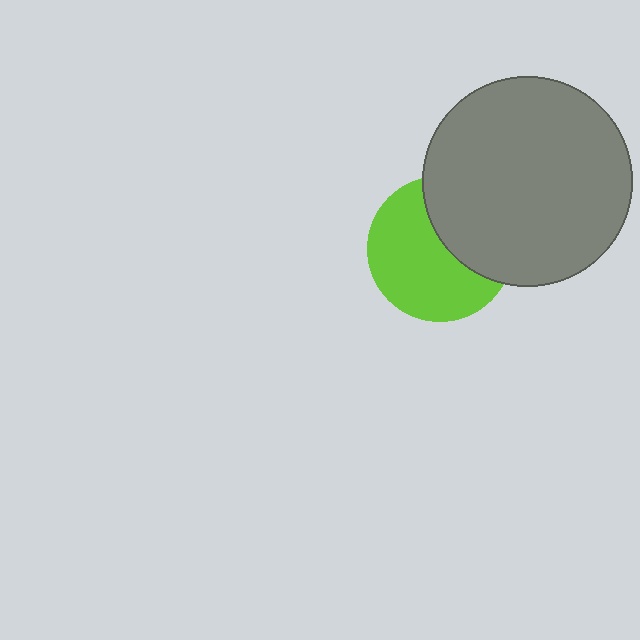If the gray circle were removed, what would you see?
You would see the complete lime circle.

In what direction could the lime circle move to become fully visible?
The lime circle could move left. That would shift it out from behind the gray circle entirely.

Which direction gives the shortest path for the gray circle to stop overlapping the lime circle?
Moving right gives the shortest separation.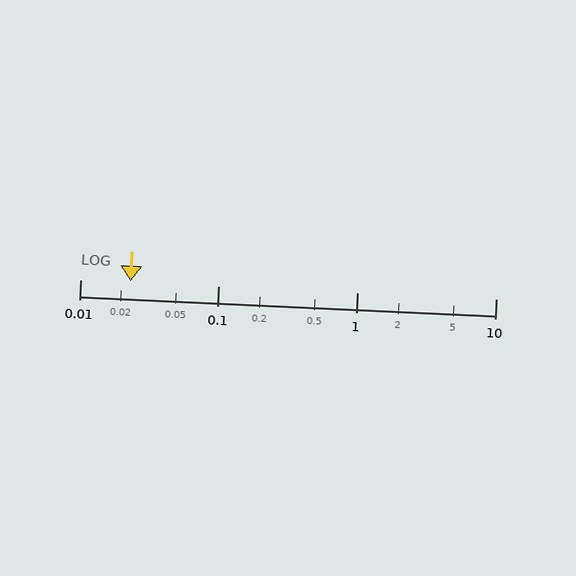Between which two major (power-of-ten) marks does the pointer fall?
The pointer is between 0.01 and 0.1.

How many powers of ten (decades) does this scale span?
The scale spans 3 decades, from 0.01 to 10.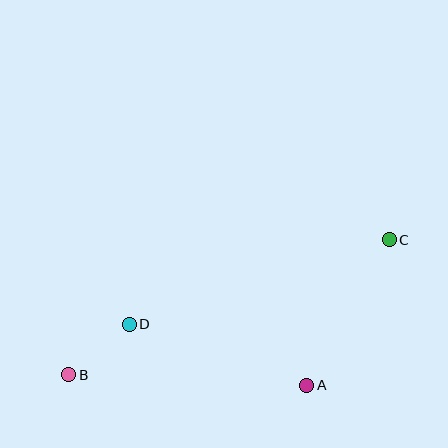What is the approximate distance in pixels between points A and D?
The distance between A and D is approximately 188 pixels.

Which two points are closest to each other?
Points B and D are closest to each other.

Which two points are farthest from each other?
Points B and C are farthest from each other.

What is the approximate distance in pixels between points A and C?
The distance between A and C is approximately 167 pixels.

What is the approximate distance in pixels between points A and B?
The distance between A and B is approximately 238 pixels.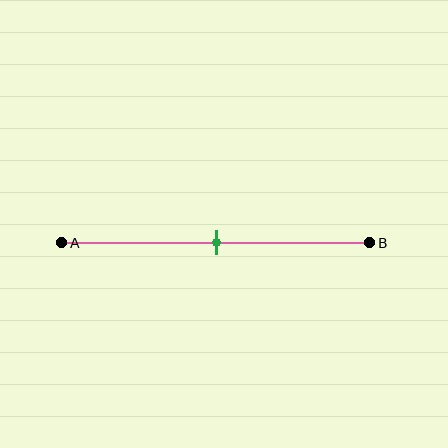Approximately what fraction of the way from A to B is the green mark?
The green mark is approximately 50% of the way from A to B.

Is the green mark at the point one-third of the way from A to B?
No, the mark is at about 50% from A, not at the 33% one-third point.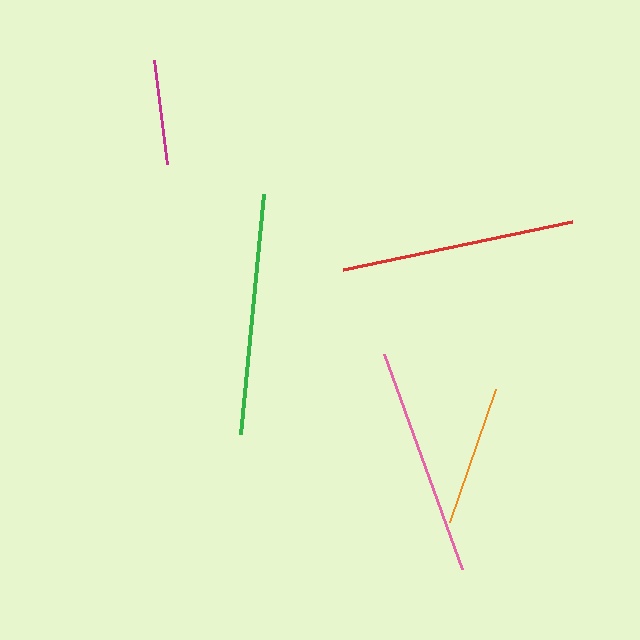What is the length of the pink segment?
The pink segment is approximately 228 pixels long.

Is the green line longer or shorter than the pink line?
The green line is longer than the pink line.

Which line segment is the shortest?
The magenta line is the shortest at approximately 105 pixels.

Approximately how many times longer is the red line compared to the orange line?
The red line is approximately 1.7 times the length of the orange line.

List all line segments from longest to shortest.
From longest to shortest: green, red, pink, orange, magenta.